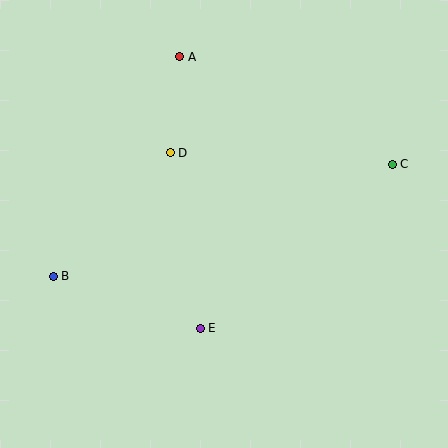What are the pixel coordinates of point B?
Point B is at (53, 276).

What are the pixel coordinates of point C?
Point C is at (392, 164).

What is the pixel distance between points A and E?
The distance between A and E is 272 pixels.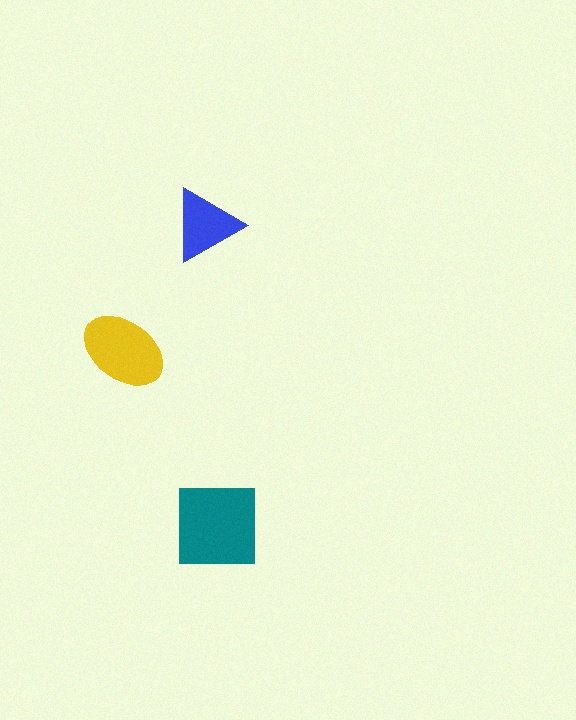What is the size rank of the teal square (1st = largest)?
1st.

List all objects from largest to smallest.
The teal square, the yellow ellipse, the blue triangle.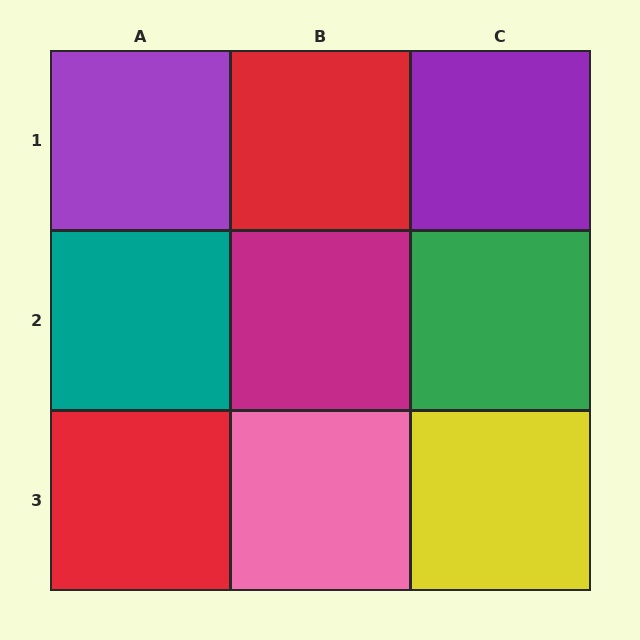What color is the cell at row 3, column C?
Yellow.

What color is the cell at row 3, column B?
Pink.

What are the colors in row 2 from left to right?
Teal, magenta, green.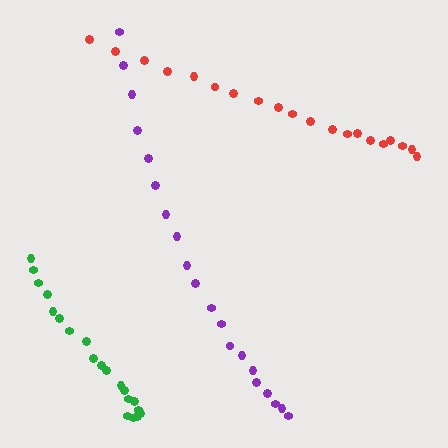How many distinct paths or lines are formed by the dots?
There are 3 distinct paths.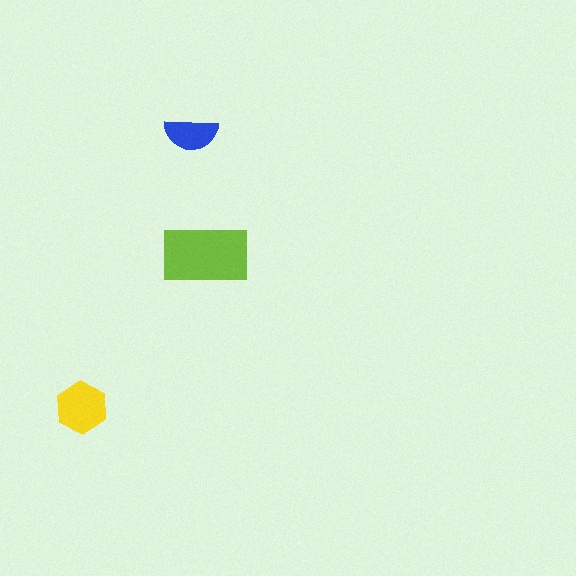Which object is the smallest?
The blue semicircle.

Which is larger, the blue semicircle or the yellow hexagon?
The yellow hexagon.